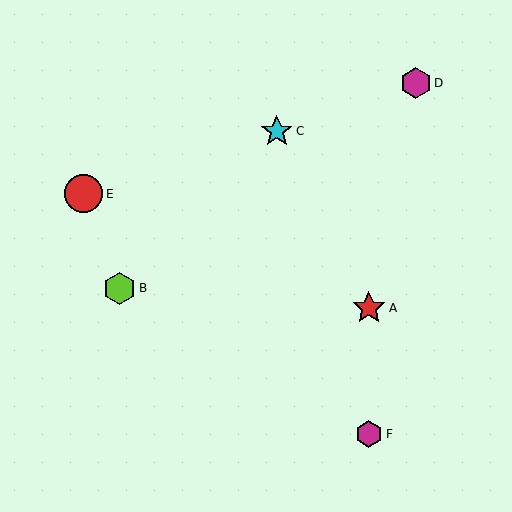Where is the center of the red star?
The center of the red star is at (369, 308).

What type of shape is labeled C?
Shape C is a cyan star.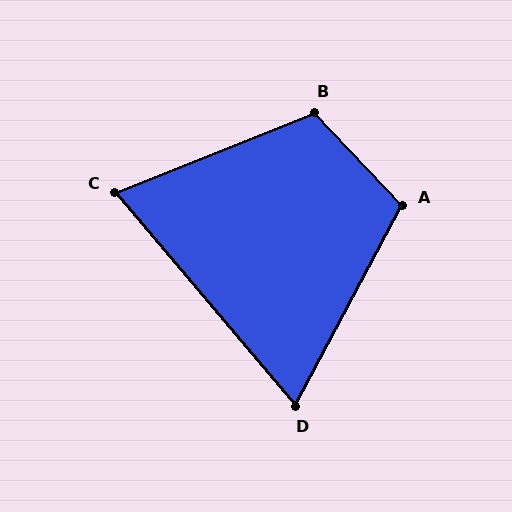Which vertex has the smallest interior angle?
D, at approximately 69 degrees.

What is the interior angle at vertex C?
Approximately 72 degrees (acute).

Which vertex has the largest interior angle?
B, at approximately 111 degrees.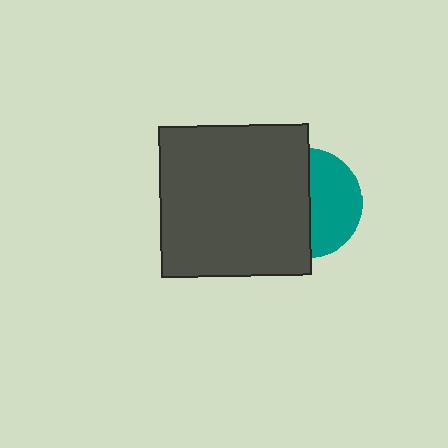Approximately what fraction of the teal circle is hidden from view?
Roughly 54% of the teal circle is hidden behind the dark gray square.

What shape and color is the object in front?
The object in front is a dark gray square.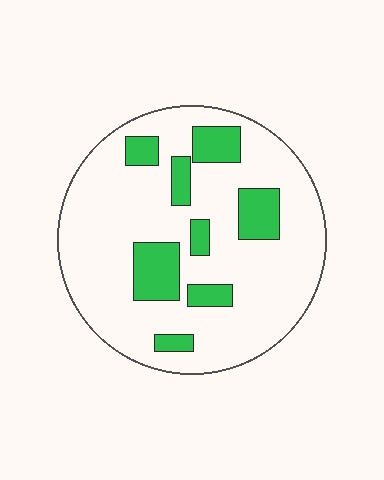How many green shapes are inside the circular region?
8.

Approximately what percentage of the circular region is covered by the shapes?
Approximately 20%.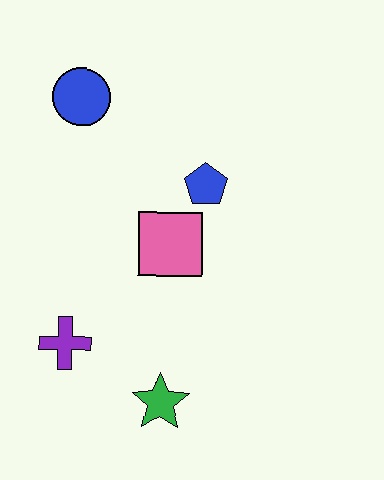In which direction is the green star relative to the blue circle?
The green star is below the blue circle.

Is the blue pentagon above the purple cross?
Yes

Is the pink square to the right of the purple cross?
Yes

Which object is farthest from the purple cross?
The blue circle is farthest from the purple cross.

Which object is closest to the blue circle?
The blue pentagon is closest to the blue circle.